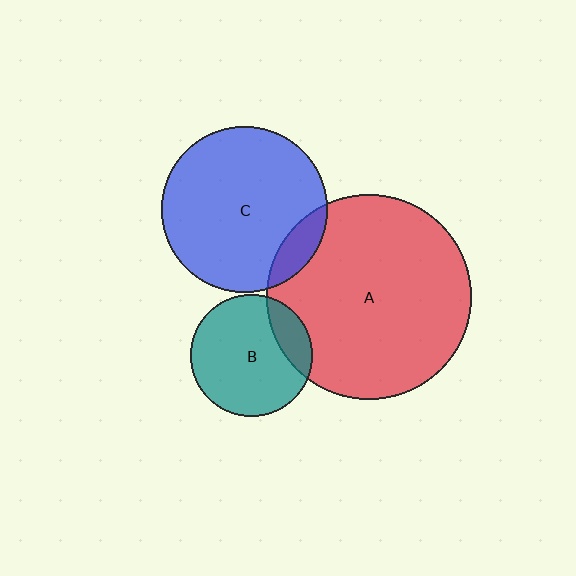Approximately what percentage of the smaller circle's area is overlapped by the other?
Approximately 15%.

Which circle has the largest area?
Circle A (red).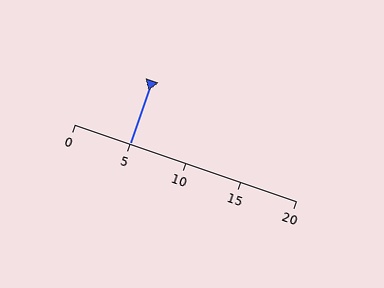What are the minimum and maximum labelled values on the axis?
The axis runs from 0 to 20.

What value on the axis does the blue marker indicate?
The marker indicates approximately 5.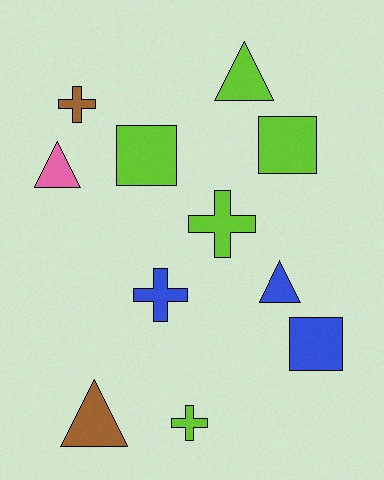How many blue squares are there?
There is 1 blue square.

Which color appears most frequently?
Lime, with 5 objects.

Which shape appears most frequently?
Triangle, with 4 objects.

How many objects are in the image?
There are 11 objects.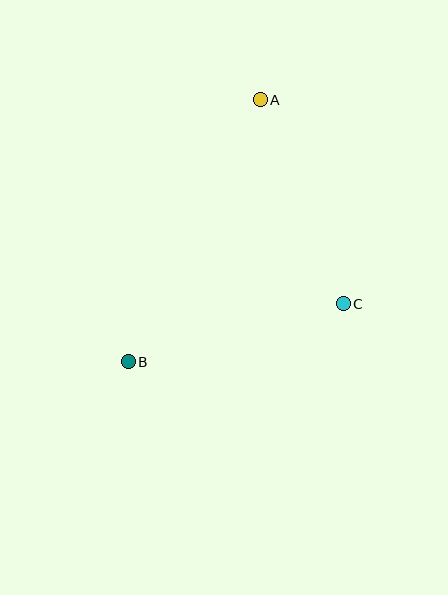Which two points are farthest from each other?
Points A and B are farthest from each other.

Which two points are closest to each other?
Points A and C are closest to each other.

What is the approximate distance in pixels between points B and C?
The distance between B and C is approximately 223 pixels.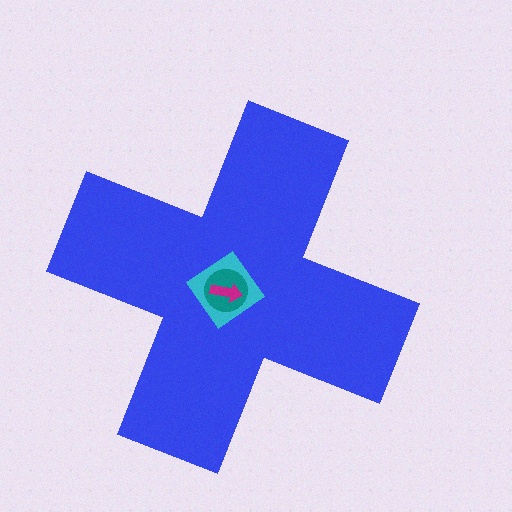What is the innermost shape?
The magenta arrow.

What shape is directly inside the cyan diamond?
The teal circle.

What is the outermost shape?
The blue cross.